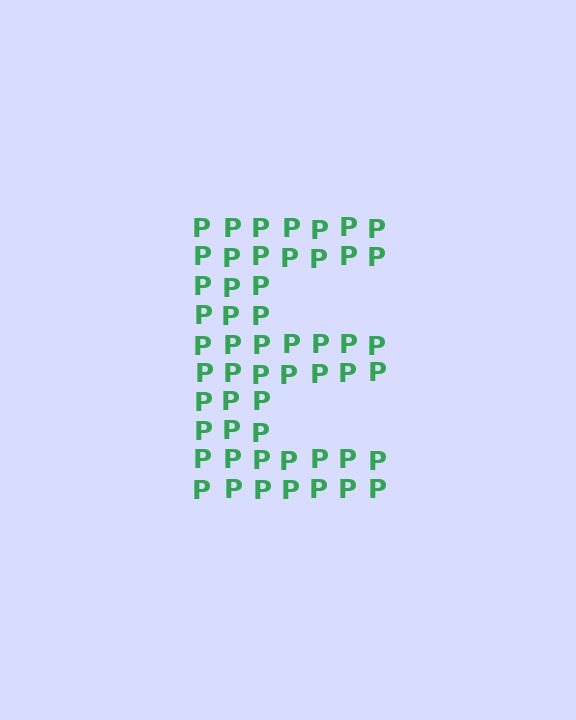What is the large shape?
The large shape is the letter E.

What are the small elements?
The small elements are letter P's.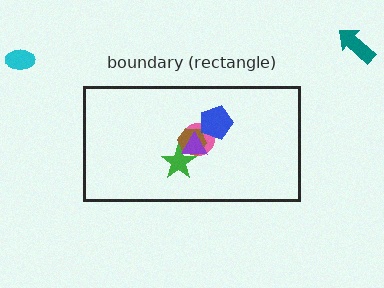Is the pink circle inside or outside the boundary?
Inside.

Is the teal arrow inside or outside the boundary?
Outside.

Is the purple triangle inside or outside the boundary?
Inside.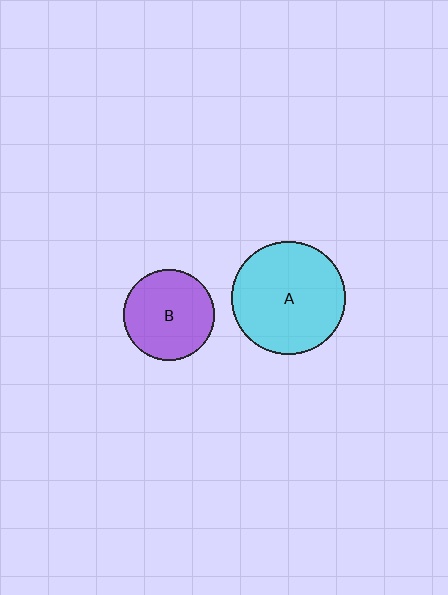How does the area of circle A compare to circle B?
Approximately 1.6 times.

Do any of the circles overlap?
No, none of the circles overlap.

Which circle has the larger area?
Circle A (cyan).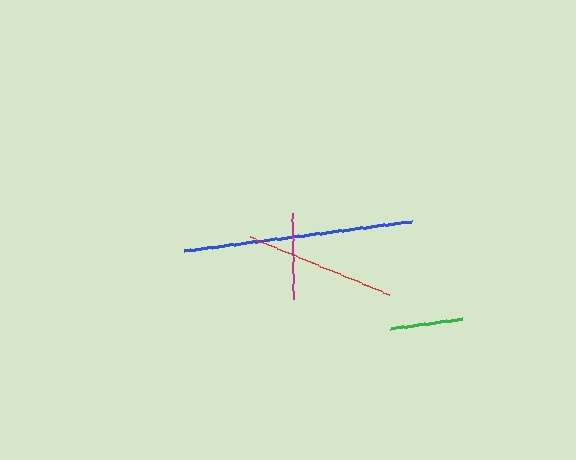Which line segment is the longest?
The blue line is the longest at approximately 230 pixels.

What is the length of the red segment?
The red segment is approximately 151 pixels long.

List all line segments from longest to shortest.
From longest to shortest: blue, red, magenta, green.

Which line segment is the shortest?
The green line is the shortest at approximately 72 pixels.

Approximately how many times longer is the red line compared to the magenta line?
The red line is approximately 1.7 times the length of the magenta line.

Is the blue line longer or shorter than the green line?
The blue line is longer than the green line.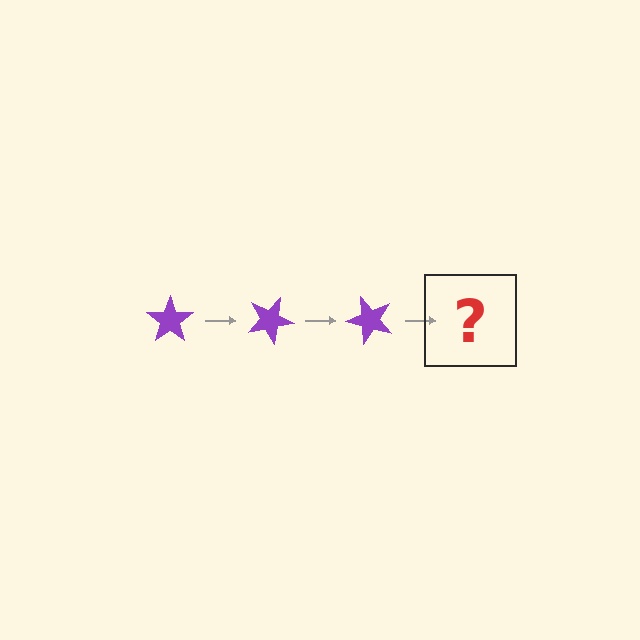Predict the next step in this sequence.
The next step is a purple star rotated 75 degrees.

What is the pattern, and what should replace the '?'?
The pattern is that the star rotates 25 degrees each step. The '?' should be a purple star rotated 75 degrees.